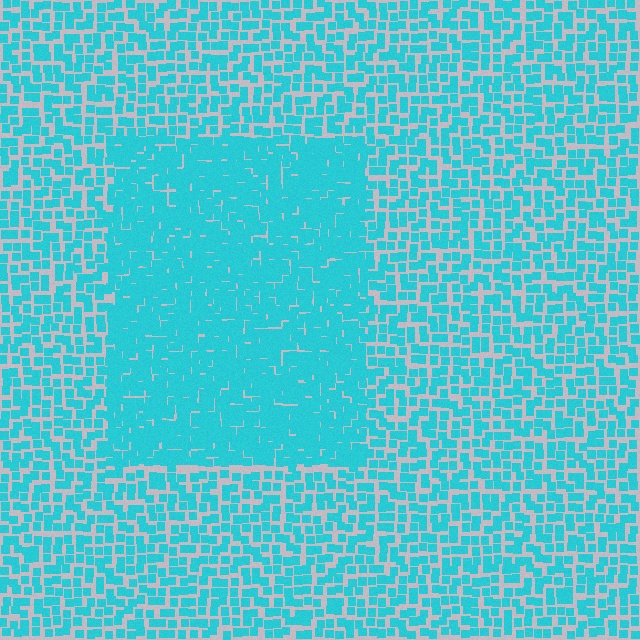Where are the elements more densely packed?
The elements are more densely packed inside the rectangle boundary.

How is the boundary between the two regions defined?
The boundary is defined by a change in element density (approximately 1.9x ratio). All elements are the same color, size, and shape.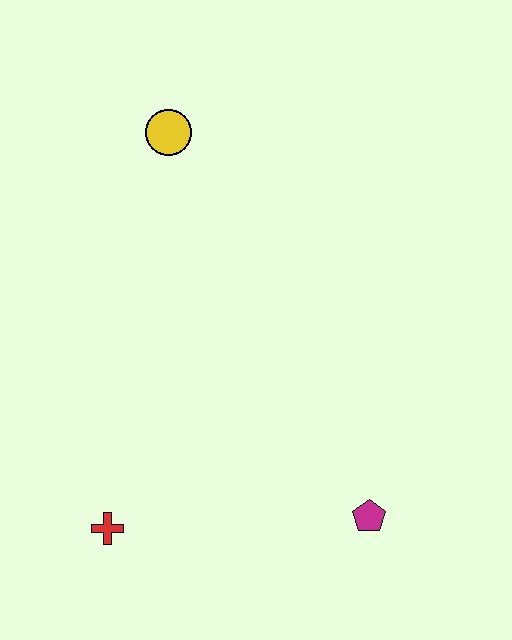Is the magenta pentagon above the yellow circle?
No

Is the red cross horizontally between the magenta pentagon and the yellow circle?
No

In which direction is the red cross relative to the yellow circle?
The red cross is below the yellow circle.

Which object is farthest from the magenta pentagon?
The yellow circle is farthest from the magenta pentagon.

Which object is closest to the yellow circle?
The red cross is closest to the yellow circle.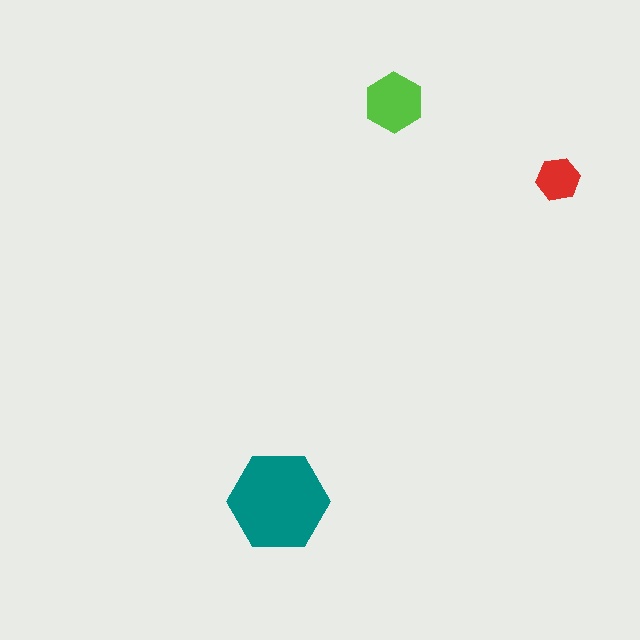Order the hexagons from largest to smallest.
the teal one, the lime one, the red one.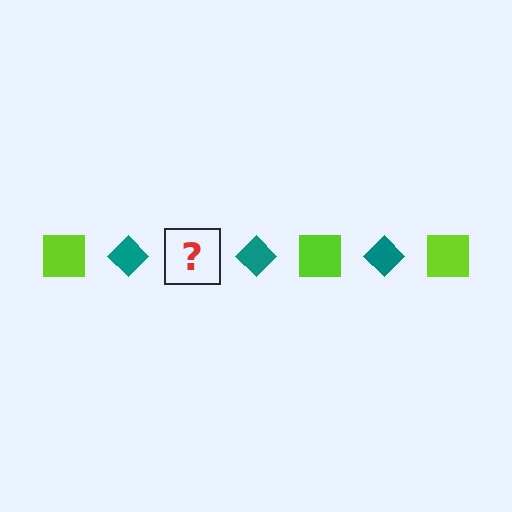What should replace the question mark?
The question mark should be replaced with a lime square.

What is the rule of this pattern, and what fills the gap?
The rule is that the pattern alternates between lime square and teal diamond. The gap should be filled with a lime square.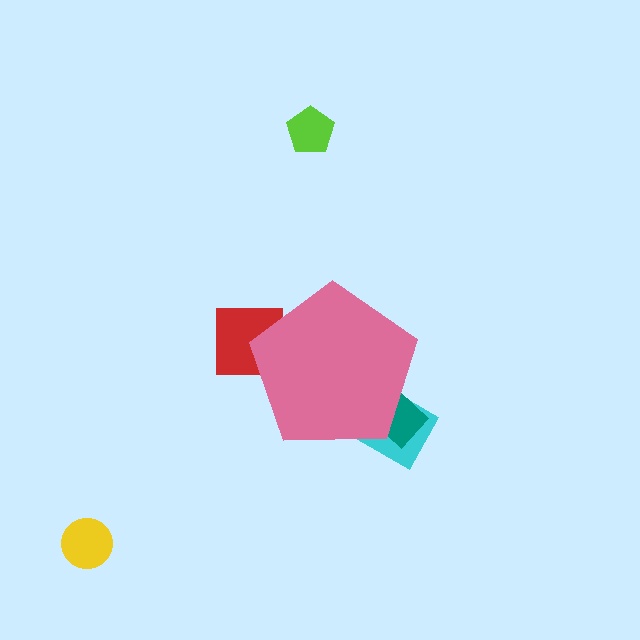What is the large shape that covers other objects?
A pink pentagon.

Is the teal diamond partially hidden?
Yes, the teal diamond is partially hidden behind the pink pentagon.